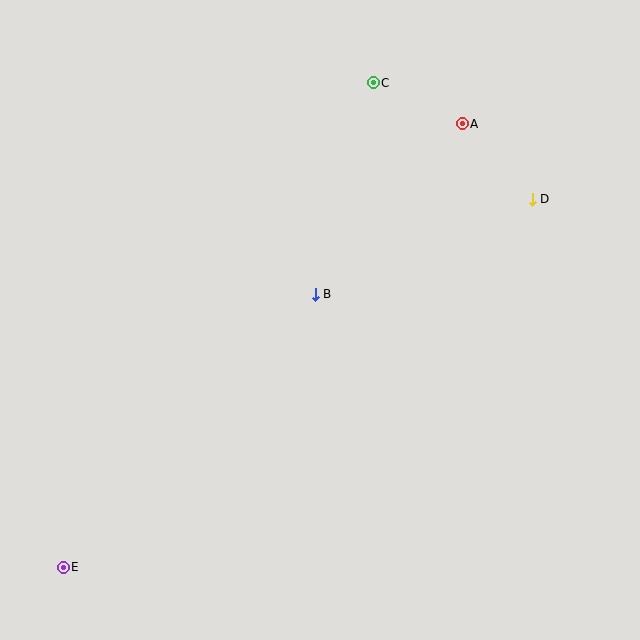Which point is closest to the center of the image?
Point B at (315, 294) is closest to the center.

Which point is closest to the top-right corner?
Point A is closest to the top-right corner.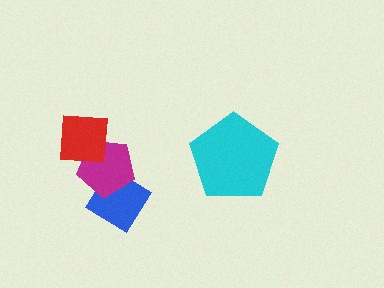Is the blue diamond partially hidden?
Yes, it is partially covered by another shape.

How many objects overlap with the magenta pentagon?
2 objects overlap with the magenta pentagon.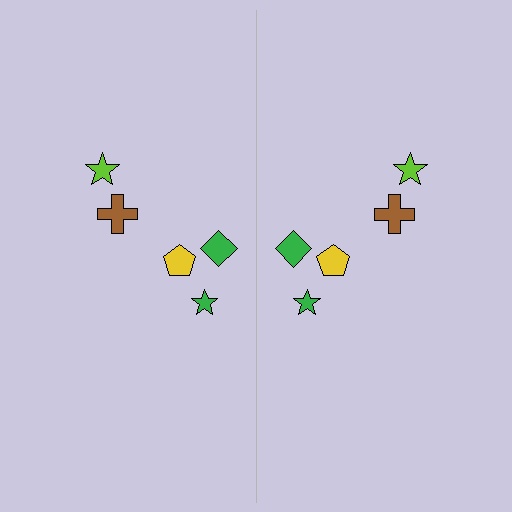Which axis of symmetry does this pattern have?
The pattern has a vertical axis of symmetry running through the center of the image.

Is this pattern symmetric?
Yes, this pattern has bilateral (reflection) symmetry.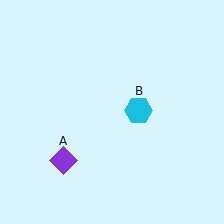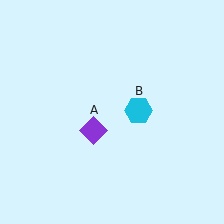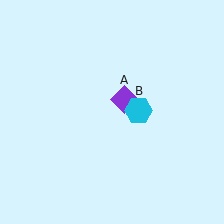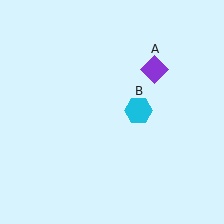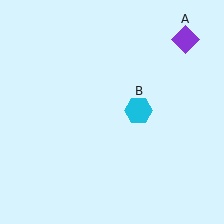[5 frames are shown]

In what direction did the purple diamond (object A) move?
The purple diamond (object A) moved up and to the right.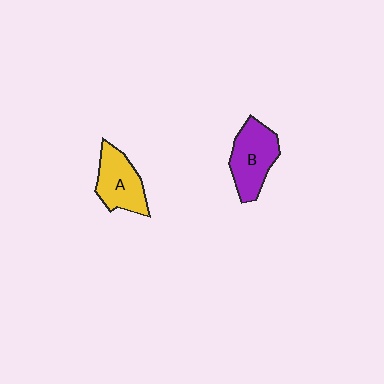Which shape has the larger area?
Shape B (purple).